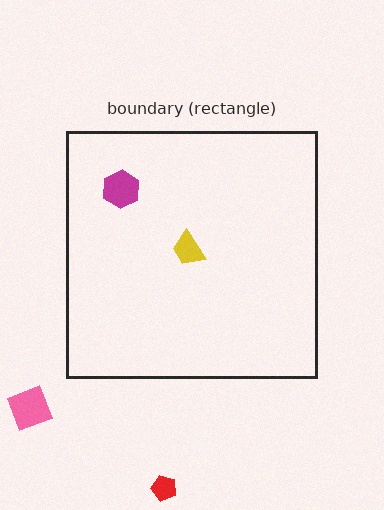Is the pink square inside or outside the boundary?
Outside.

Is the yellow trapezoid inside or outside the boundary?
Inside.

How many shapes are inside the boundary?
2 inside, 2 outside.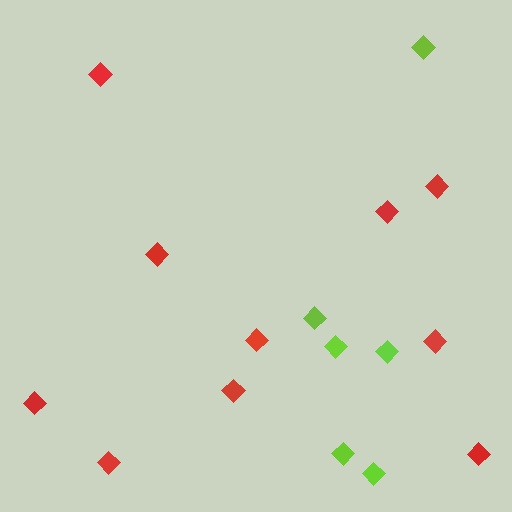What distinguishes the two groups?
There are 2 groups: one group of lime diamonds (6) and one group of red diamonds (10).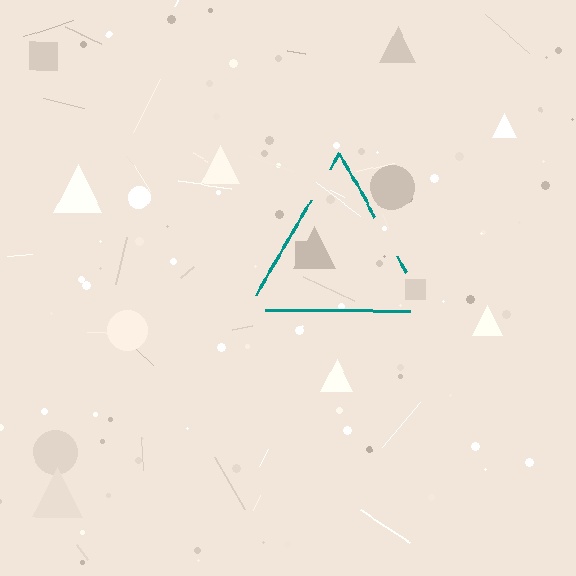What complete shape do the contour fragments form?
The contour fragments form a triangle.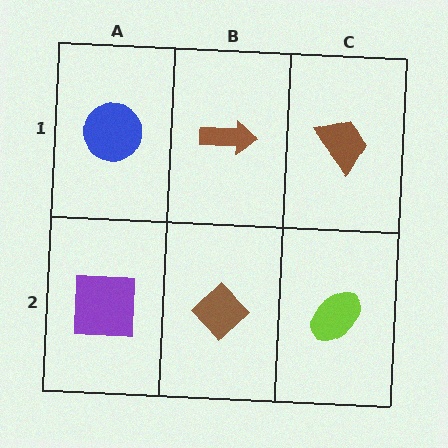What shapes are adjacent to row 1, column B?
A brown diamond (row 2, column B), a blue circle (row 1, column A), a brown trapezoid (row 1, column C).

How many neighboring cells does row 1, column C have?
2.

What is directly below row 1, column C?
A lime ellipse.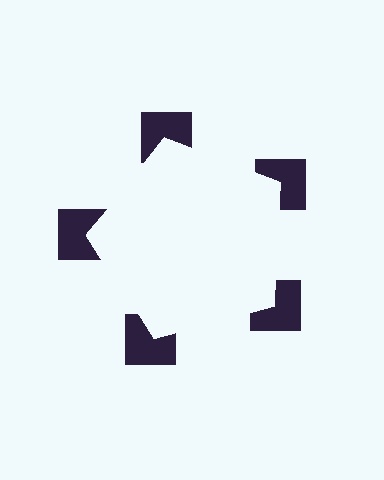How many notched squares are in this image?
There are 5 — one at each vertex of the illusory pentagon.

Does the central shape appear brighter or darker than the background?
It typically appears slightly brighter than the background, even though no actual brightness change is drawn.